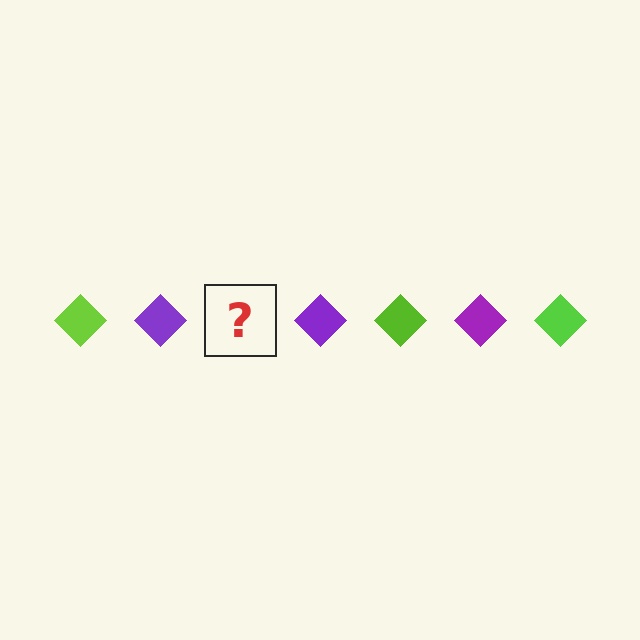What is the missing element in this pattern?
The missing element is a lime diamond.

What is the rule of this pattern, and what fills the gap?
The rule is that the pattern cycles through lime, purple diamonds. The gap should be filled with a lime diamond.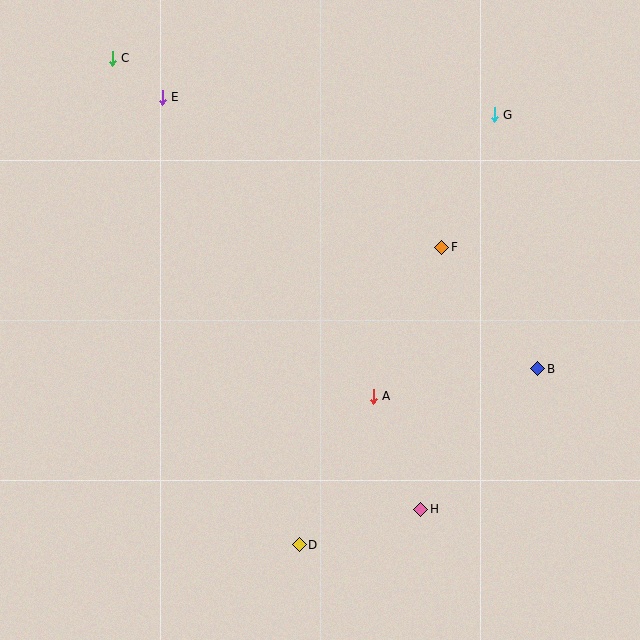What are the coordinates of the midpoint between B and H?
The midpoint between B and H is at (479, 439).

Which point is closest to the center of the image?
Point A at (373, 396) is closest to the center.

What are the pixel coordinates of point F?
Point F is at (442, 247).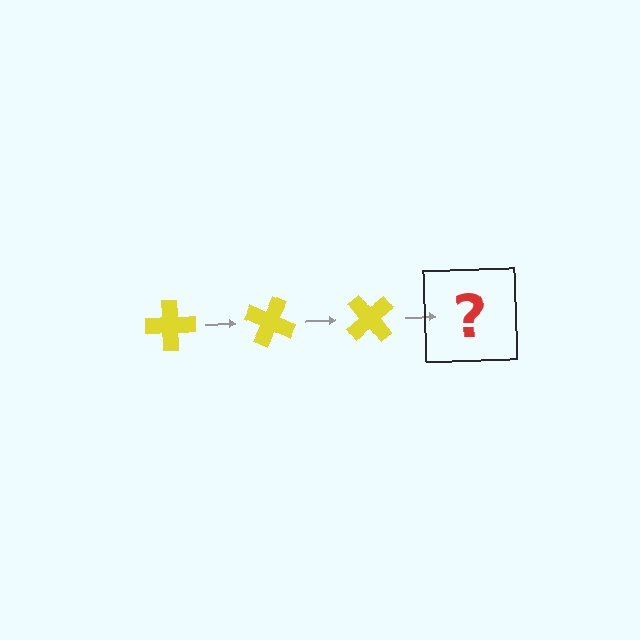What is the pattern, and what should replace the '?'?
The pattern is that the cross rotates 25 degrees each step. The '?' should be a yellow cross rotated 75 degrees.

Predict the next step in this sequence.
The next step is a yellow cross rotated 75 degrees.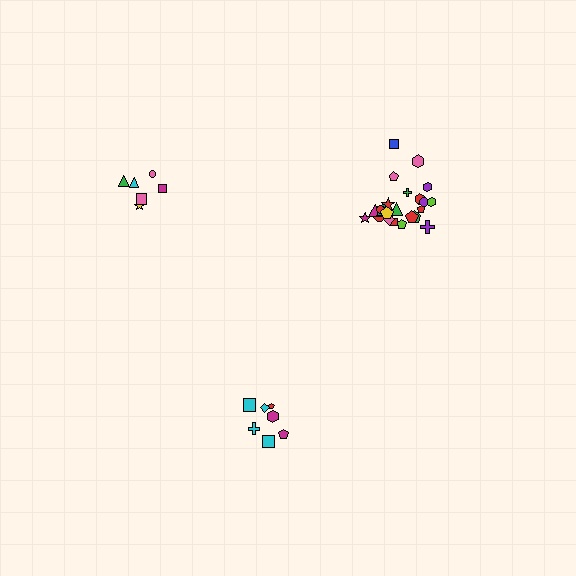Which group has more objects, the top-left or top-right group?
The top-right group.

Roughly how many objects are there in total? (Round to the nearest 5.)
Roughly 40 objects in total.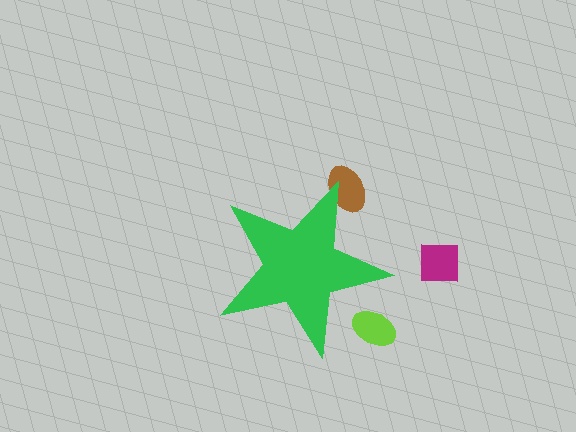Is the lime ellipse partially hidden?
Yes, the lime ellipse is partially hidden behind the green star.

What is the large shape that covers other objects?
A green star.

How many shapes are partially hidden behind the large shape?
2 shapes are partially hidden.